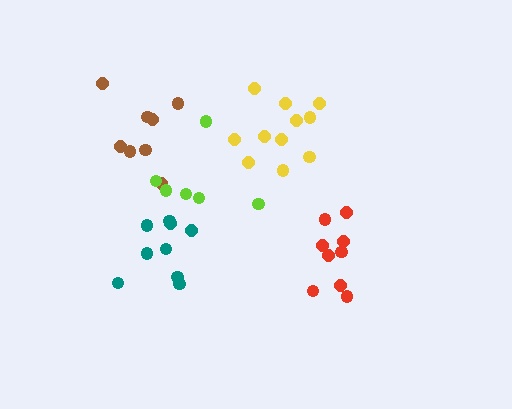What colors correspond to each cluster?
The clusters are colored: brown, teal, lime, yellow, red.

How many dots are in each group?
Group 1: 8 dots, Group 2: 9 dots, Group 3: 6 dots, Group 4: 11 dots, Group 5: 9 dots (43 total).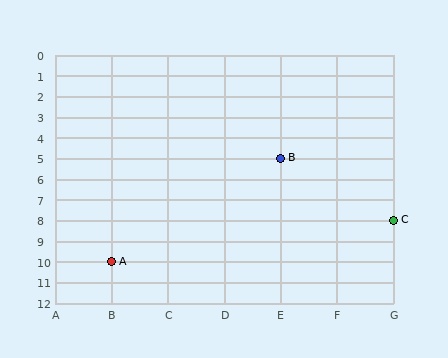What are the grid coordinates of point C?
Point C is at grid coordinates (G, 8).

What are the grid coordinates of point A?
Point A is at grid coordinates (B, 10).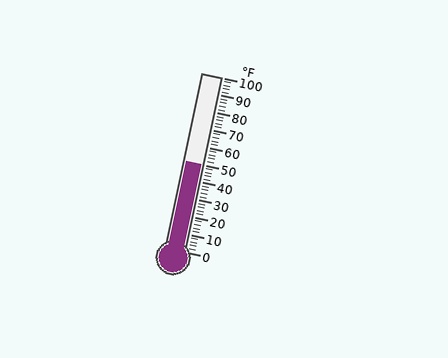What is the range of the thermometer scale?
The thermometer scale ranges from 0°F to 100°F.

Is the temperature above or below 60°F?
The temperature is below 60°F.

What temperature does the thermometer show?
The thermometer shows approximately 50°F.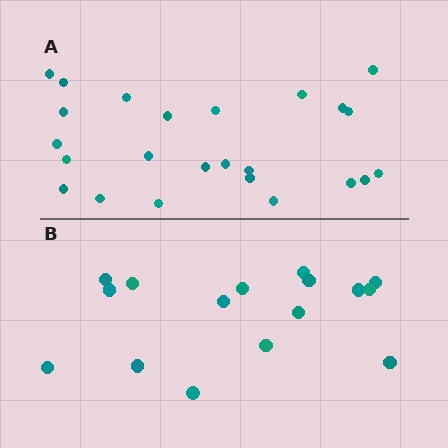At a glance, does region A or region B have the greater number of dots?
Region A (the top region) has more dots.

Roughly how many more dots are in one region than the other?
Region A has roughly 8 or so more dots than region B.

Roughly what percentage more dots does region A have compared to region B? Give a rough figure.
About 50% more.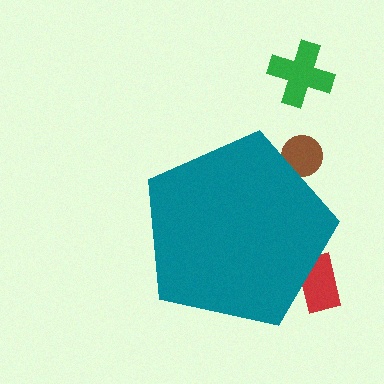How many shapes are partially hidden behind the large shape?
2 shapes are partially hidden.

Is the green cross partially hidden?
No, the green cross is fully visible.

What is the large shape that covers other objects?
A teal pentagon.